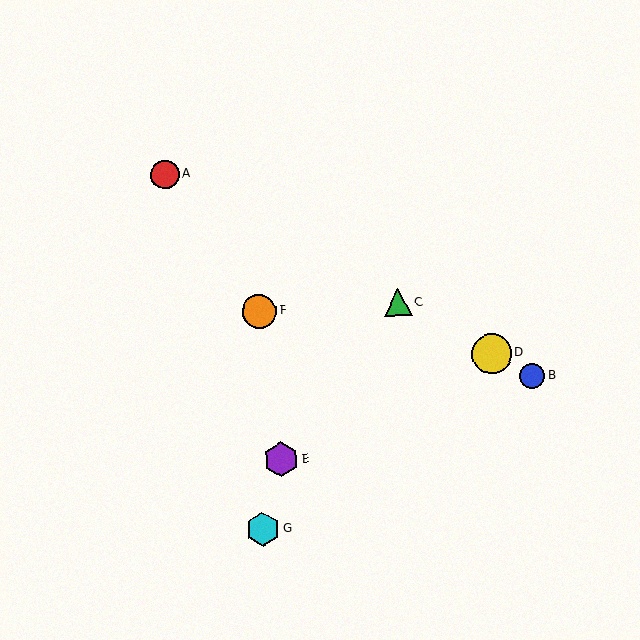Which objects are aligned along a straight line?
Objects A, B, C, D are aligned along a straight line.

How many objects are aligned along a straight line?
4 objects (A, B, C, D) are aligned along a straight line.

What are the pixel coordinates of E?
Object E is at (281, 459).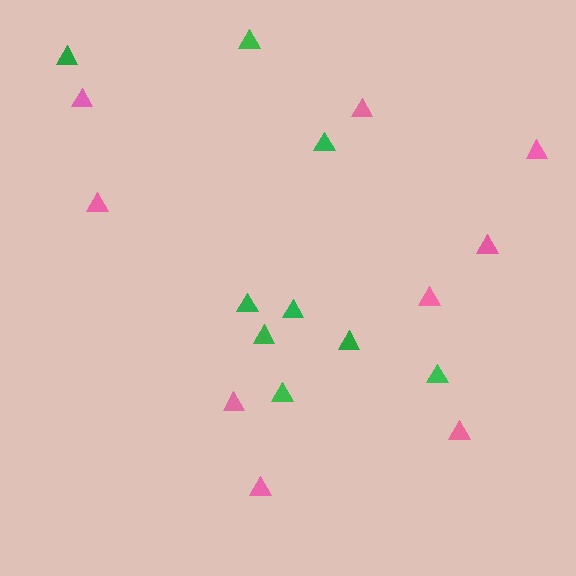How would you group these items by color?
There are 2 groups: one group of pink triangles (9) and one group of green triangles (9).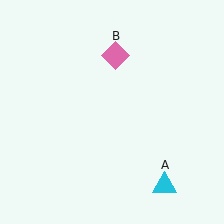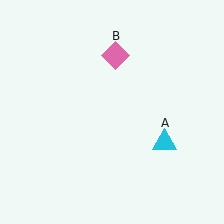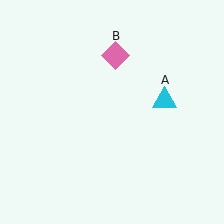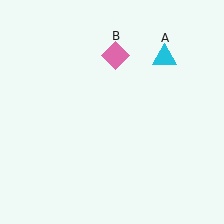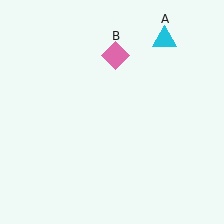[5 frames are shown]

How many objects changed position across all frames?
1 object changed position: cyan triangle (object A).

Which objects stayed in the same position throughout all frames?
Pink diamond (object B) remained stationary.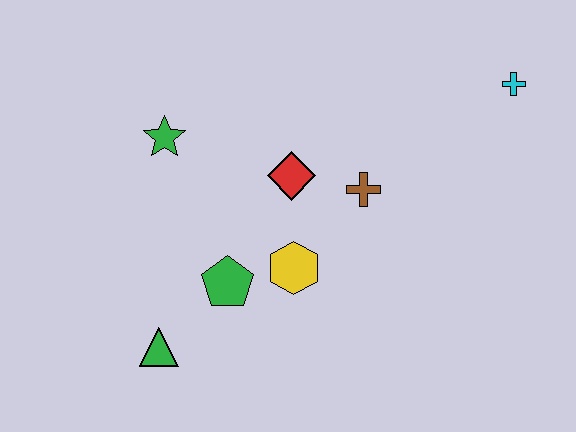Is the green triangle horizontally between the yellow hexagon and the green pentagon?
No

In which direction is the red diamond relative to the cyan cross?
The red diamond is to the left of the cyan cross.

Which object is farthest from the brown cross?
The green triangle is farthest from the brown cross.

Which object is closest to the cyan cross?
The brown cross is closest to the cyan cross.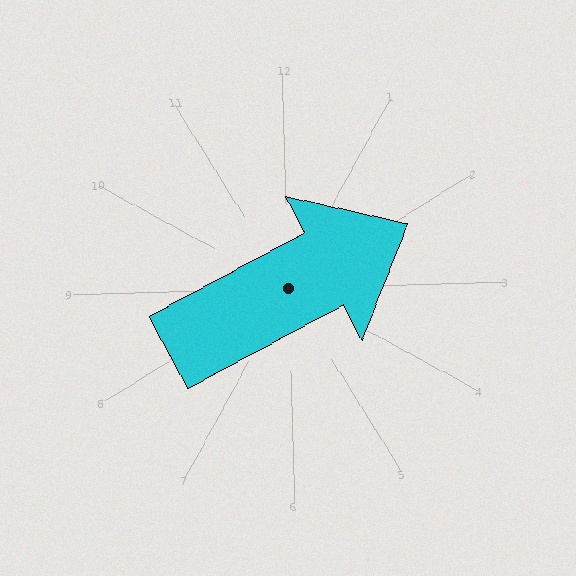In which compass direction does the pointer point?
Northeast.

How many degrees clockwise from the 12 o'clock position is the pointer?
Approximately 63 degrees.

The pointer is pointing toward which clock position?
Roughly 2 o'clock.